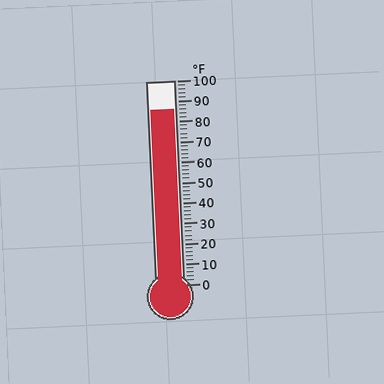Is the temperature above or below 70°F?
The temperature is above 70°F.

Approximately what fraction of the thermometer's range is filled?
The thermometer is filled to approximately 85% of its range.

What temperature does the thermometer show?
The thermometer shows approximately 86°F.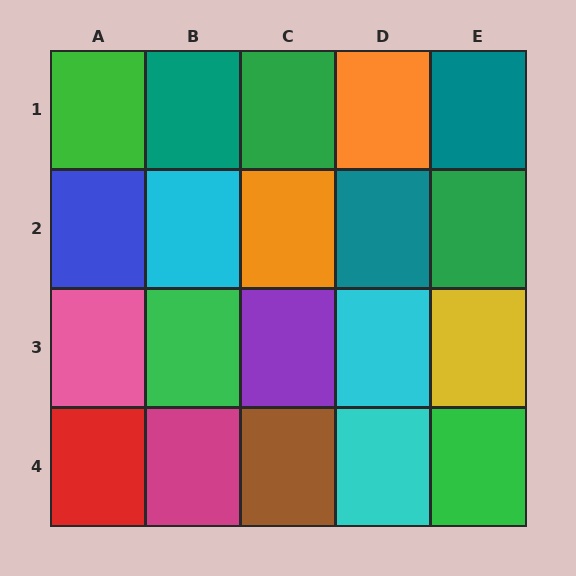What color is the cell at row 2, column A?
Blue.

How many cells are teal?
3 cells are teal.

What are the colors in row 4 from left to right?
Red, magenta, brown, cyan, green.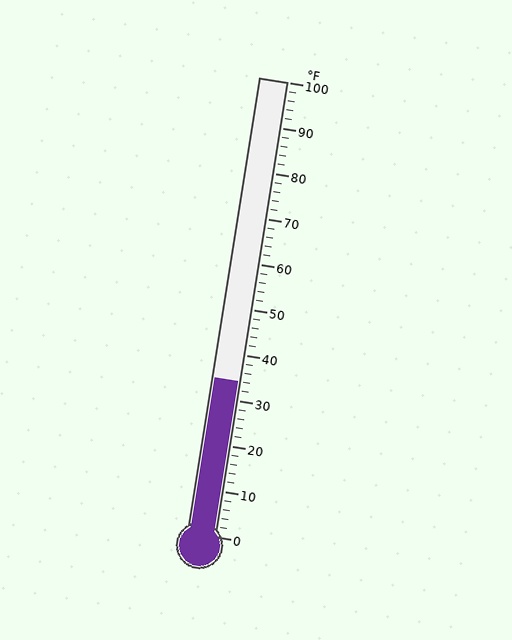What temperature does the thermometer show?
The thermometer shows approximately 34°F.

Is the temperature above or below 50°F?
The temperature is below 50°F.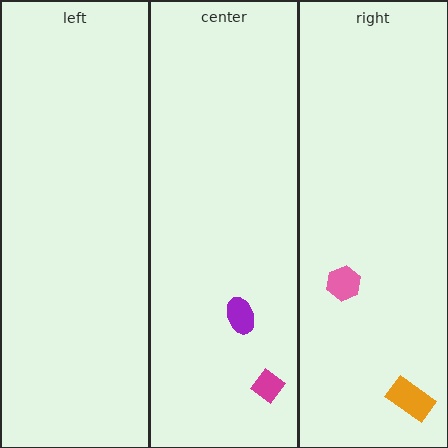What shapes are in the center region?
The purple ellipse, the magenta diamond.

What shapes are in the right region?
The orange rectangle, the pink hexagon.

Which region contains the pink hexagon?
The right region.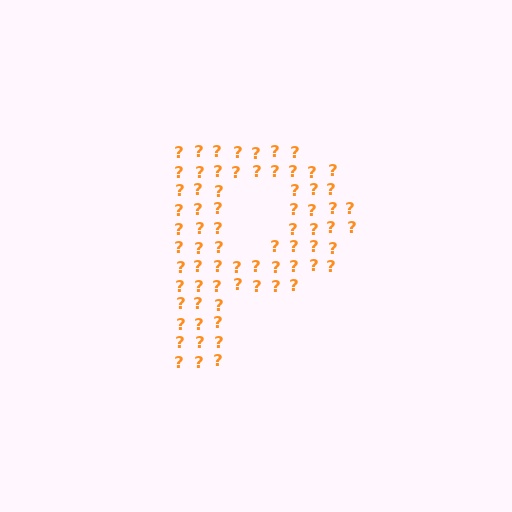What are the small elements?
The small elements are question marks.